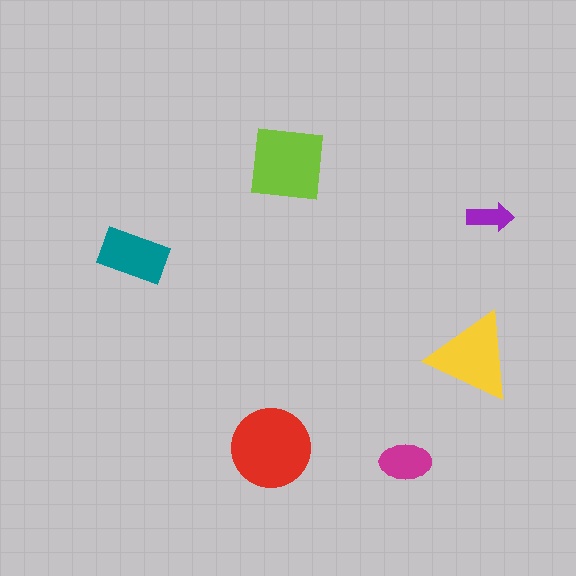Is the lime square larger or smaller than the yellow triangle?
Larger.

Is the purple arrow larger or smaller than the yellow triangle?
Smaller.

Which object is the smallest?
The purple arrow.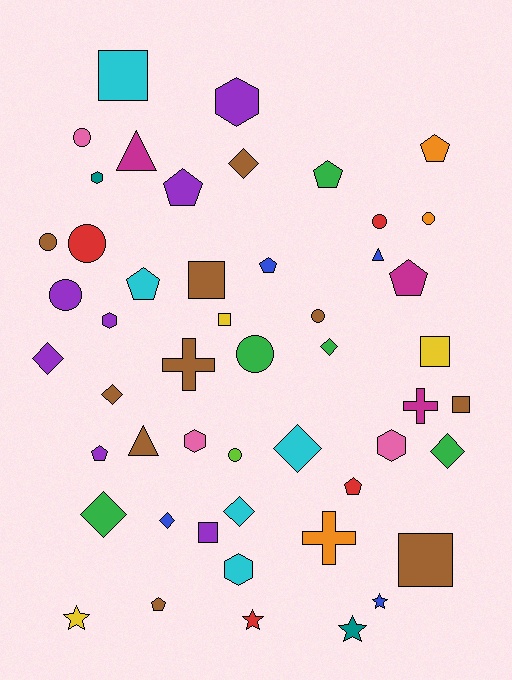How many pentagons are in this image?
There are 9 pentagons.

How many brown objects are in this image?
There are 10 brown objects.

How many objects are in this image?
There are 50 objects.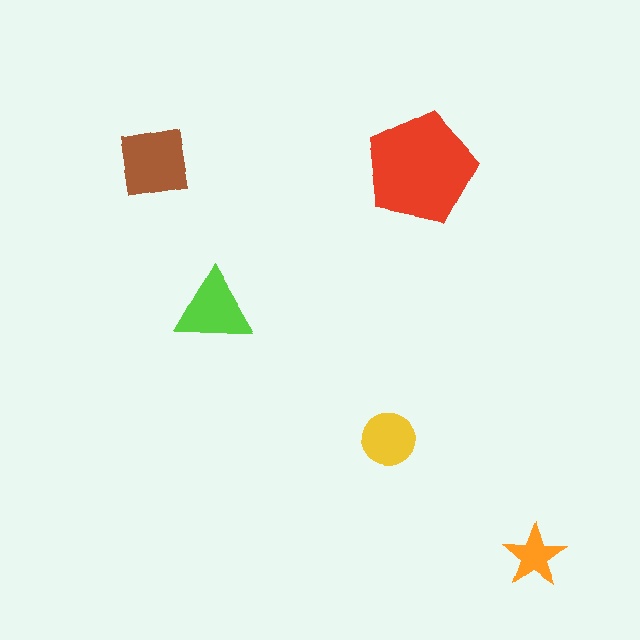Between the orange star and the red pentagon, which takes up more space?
The red pentagon.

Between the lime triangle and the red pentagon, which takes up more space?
The red pentagon.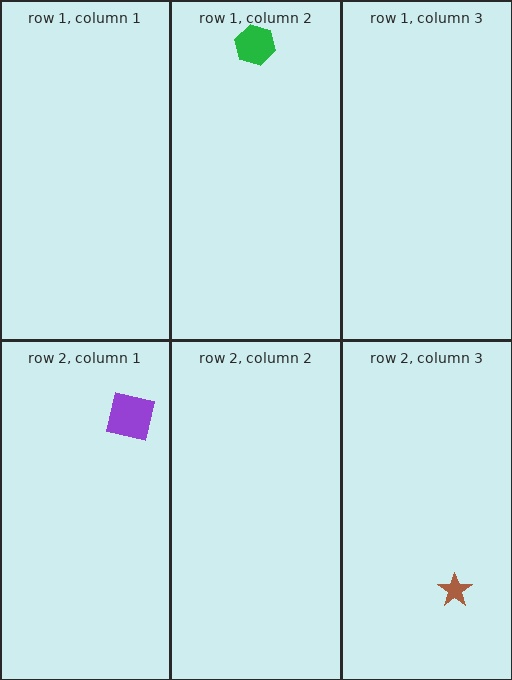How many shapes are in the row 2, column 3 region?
1.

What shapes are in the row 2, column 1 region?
The purple square.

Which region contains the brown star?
The row 2, column 3 region.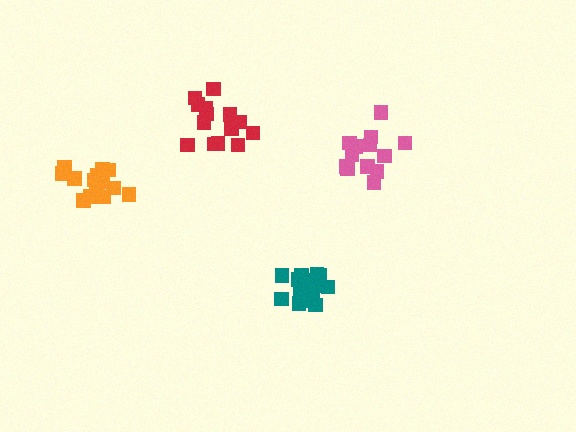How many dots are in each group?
Group 1: 16 dots, Group 2: 19 dots, Group 3: 14 dots, Group 4: 13 dots (62 total).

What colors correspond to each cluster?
The clusters are colored: orange, teal, red, pink.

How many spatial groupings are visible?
There are 4 spatial groupings.